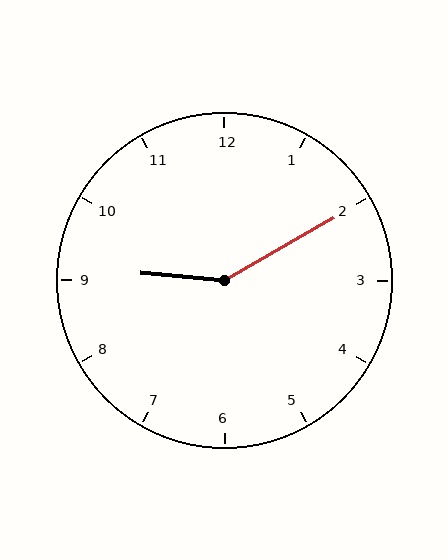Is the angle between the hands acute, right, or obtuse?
It is obtuse.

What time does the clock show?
9:10.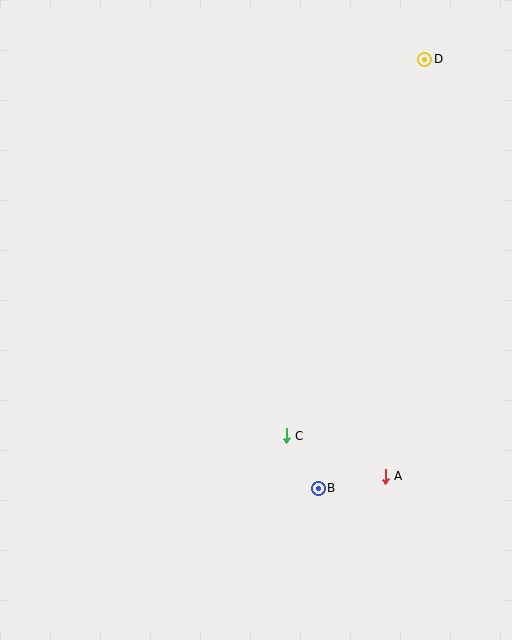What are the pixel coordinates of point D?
Point D is at (425, 59).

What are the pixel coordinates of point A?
Point A is at (385, 476).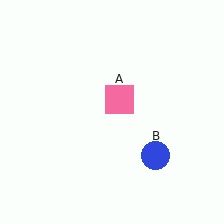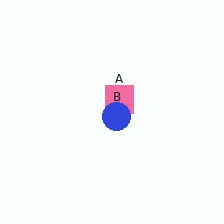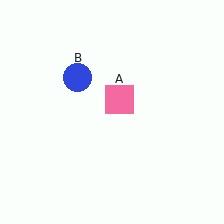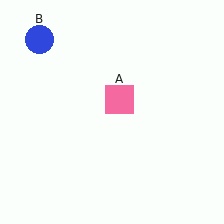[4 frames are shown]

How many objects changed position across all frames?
1 object changed position: blue circle (object B).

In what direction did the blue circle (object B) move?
The blue circle (object B) moved up and to the left.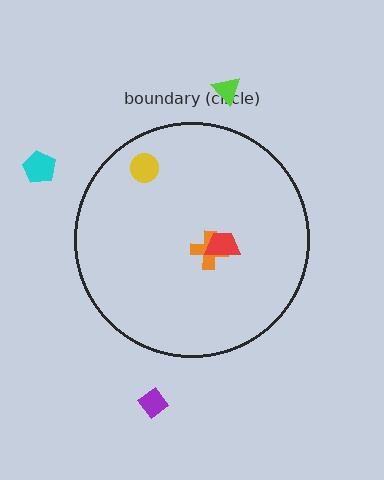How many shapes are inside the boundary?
3 inside, 3 outside.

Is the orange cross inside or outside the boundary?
Inside.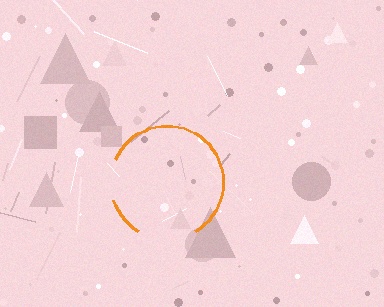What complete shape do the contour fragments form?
The contour fragments form a circle.